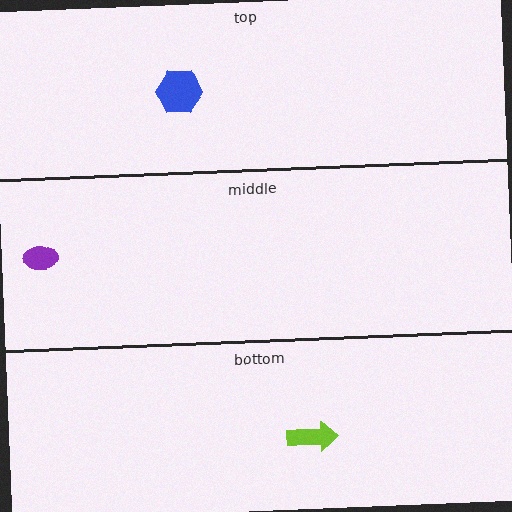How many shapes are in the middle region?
1.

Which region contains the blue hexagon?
The top region.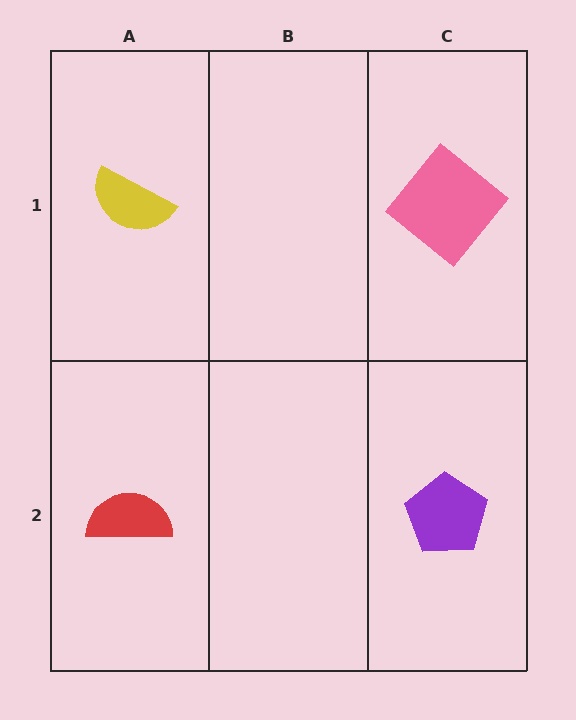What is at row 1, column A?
A yellow semicircle.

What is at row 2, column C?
A purple pentagon.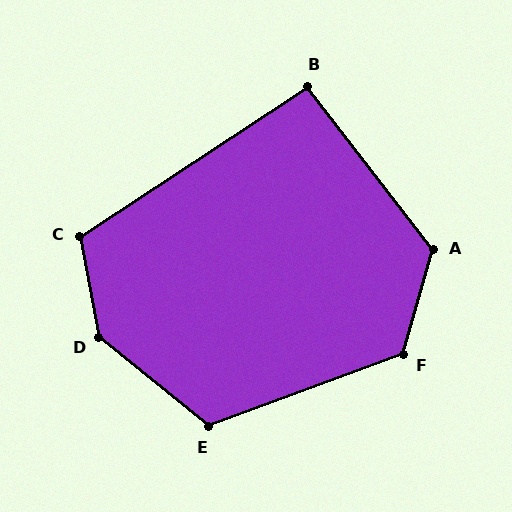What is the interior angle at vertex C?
Approximately 113 degrees (obtuse).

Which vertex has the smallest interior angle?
B, at approximately 94 degrees.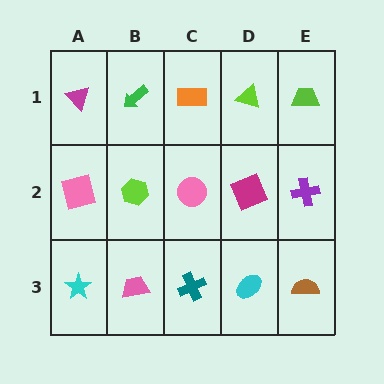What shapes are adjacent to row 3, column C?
A pink circle (row 2, column C), a pink trapezoid (row 3, column B), a cyan ellipse (row 3, column D).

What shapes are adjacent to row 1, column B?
A lime hexagon (row 2, column B), a magenta triangle (row 1, column A), an orange rectangle (row 1, column C).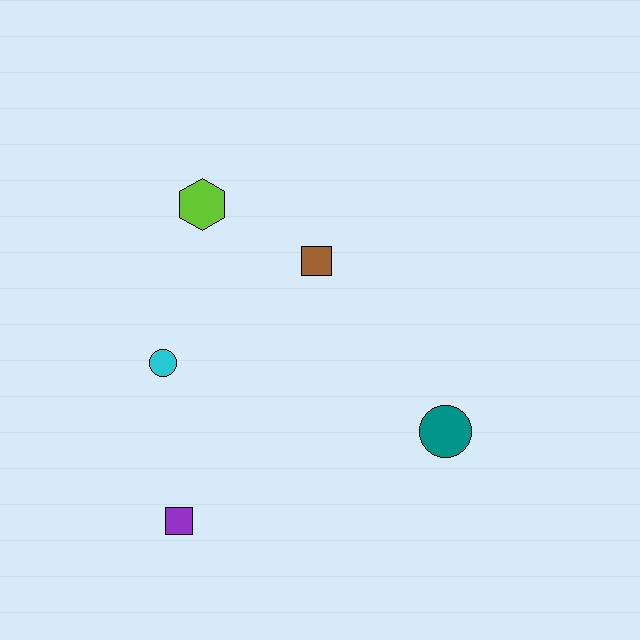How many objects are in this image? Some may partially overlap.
There are 5 objects.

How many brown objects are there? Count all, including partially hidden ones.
There is 1 brown object.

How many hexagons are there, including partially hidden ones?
There is 1 hexagon.